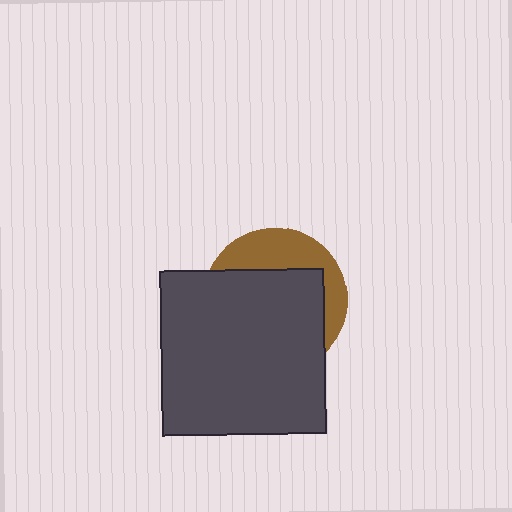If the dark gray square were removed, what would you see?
You would see the complete brown circle.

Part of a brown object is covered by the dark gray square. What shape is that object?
It is a circle.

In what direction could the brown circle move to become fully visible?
The brown circle could move up. That would shift it out from behind the dark gray square entirely.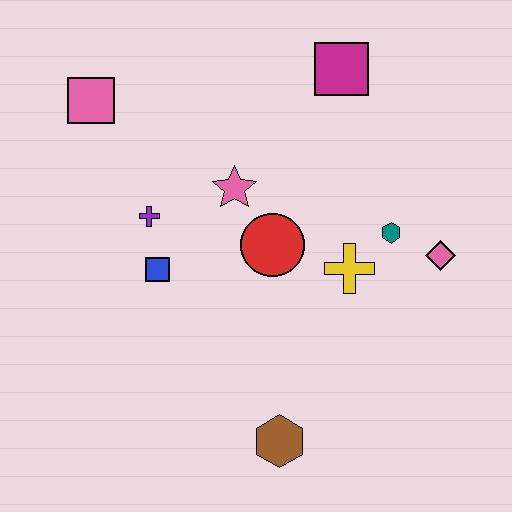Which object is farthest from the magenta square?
The brown hexagon is farthest from the magenta square.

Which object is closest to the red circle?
The pink star is closest to the red circle.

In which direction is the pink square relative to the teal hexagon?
The pink square is to the left of the teal hexagon.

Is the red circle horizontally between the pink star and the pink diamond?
Yes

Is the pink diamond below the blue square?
No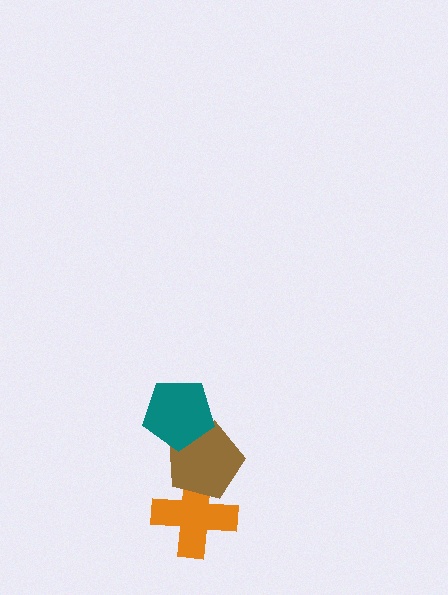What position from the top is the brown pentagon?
The brown pentagon is 2nd from the top.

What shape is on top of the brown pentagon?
The teal pentagon is on top of the brown pentagon.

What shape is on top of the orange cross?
The brown pentagon is on top of the orange cross.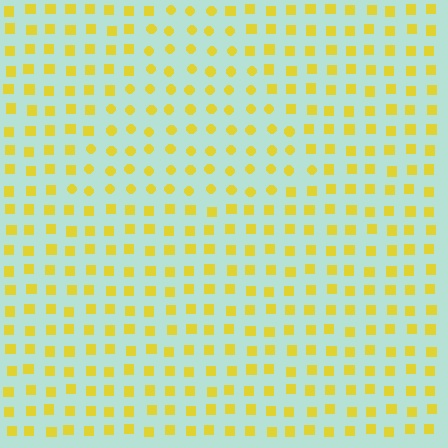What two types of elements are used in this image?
The image uses circles inside the triangle region and squares outside it.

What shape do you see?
I see a triangle.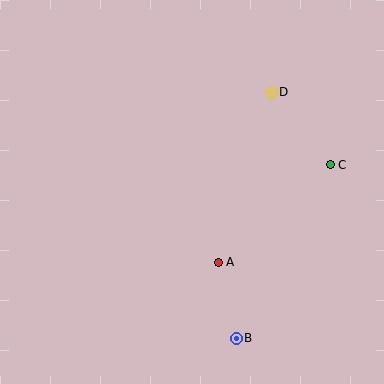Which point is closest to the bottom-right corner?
Point B is closest to the bottom-right corner.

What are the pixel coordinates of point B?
Point B is at (236, 338).